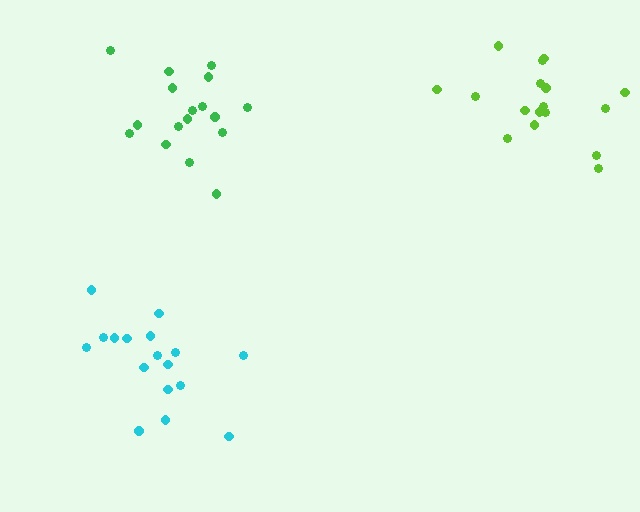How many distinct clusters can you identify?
There are 3 distinct clusters.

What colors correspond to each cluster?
The clusters are colored: lime, cyan, green.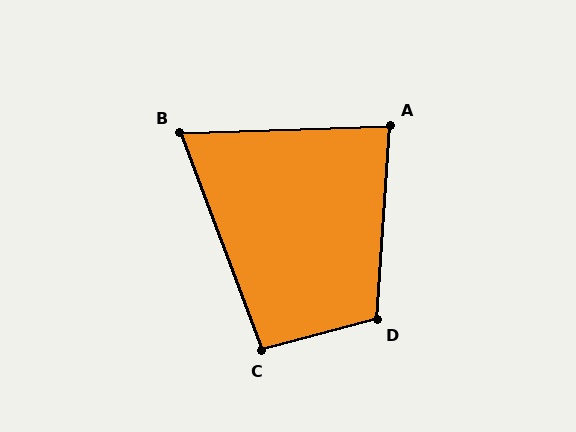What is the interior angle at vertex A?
Approximately 84 degrees (acute).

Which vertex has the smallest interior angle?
B, at approximately 71 degrees.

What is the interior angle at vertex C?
Approximately 96 degrees (obtuse).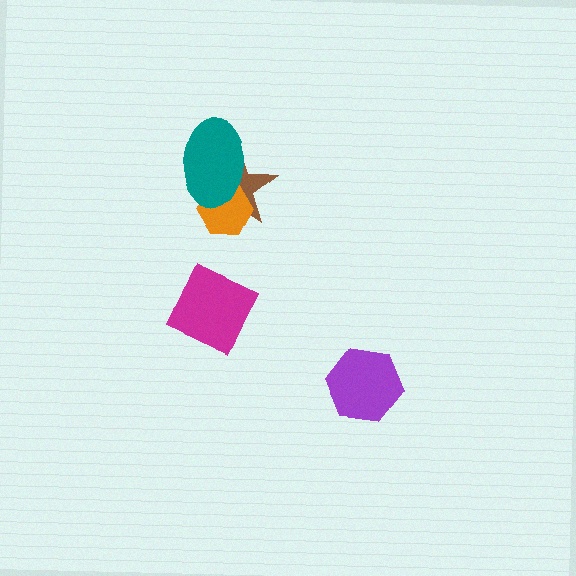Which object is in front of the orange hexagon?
The teal ellipse is in front of the orange hexagon.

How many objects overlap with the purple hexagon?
0 objects overlap with the purple hexagon.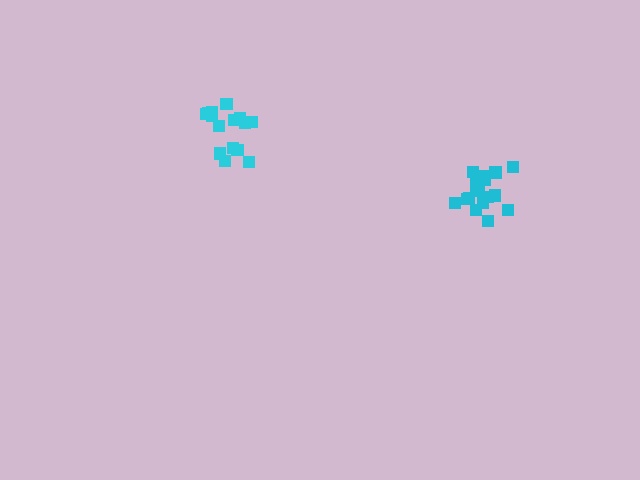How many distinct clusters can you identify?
There are 2 distinct clusters.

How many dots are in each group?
Group 1: 18 dots, Group 2: 15 dots (33 total).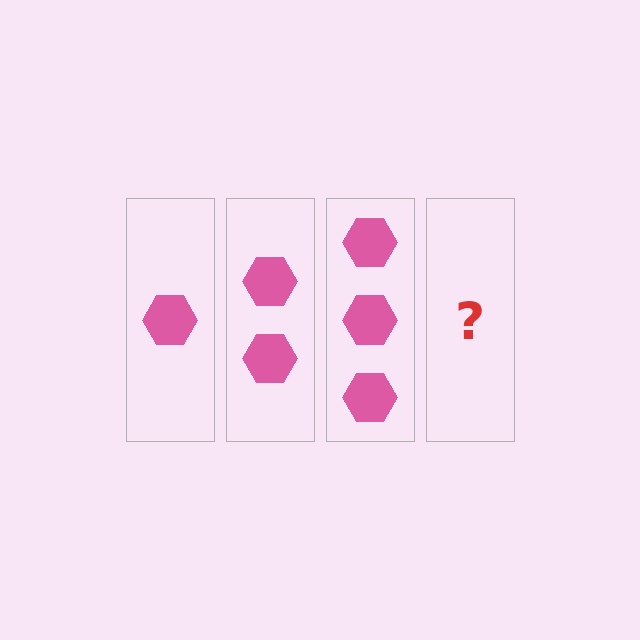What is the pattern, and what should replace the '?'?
The pattern is that each step adds one more hexagon. The '?' should be 4 hexagons.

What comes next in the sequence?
The next element should be 4 hexagons.